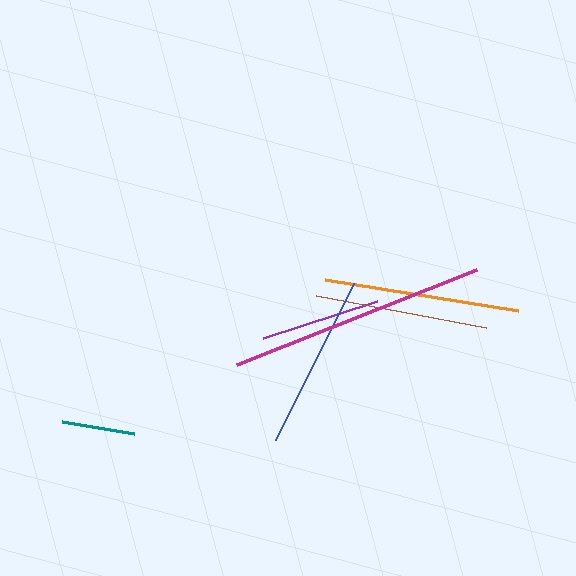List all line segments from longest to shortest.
From longest to shortest: magenta, orange, blue, brown, purple, teal.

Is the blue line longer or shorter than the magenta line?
The magenta line is longer than the blue line.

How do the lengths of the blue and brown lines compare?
The blue and brown lines are approximately the same length.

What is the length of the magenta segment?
The magenta segment is approximately 259 pixels long.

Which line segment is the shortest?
The teal line is the shortest at approximately 73 pixels.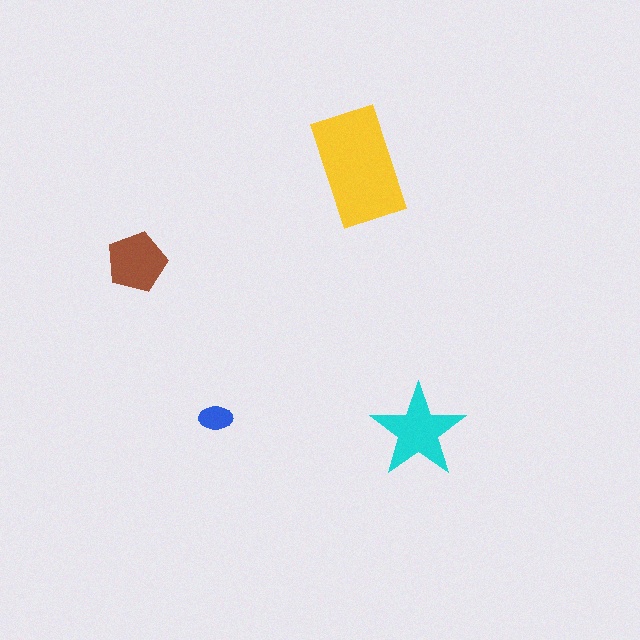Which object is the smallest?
The blue ellipse.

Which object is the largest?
The yellow rectangle.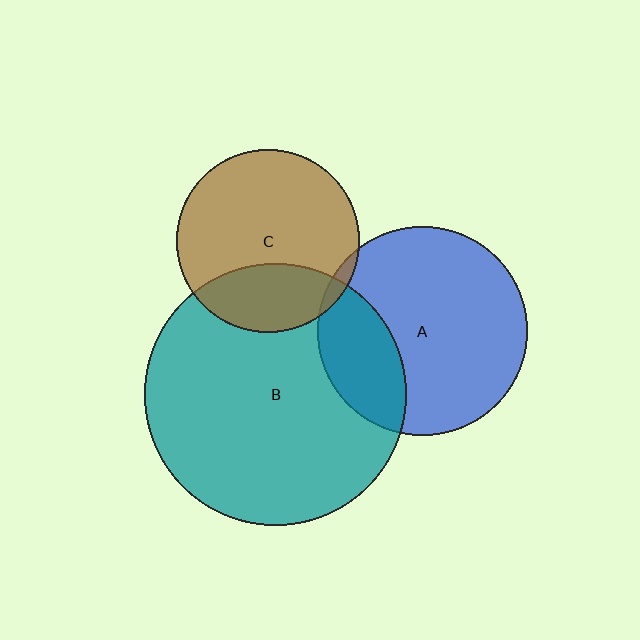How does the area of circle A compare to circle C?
Approximately 1.3 times.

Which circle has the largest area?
Circle B (teal).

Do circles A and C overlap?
Yes.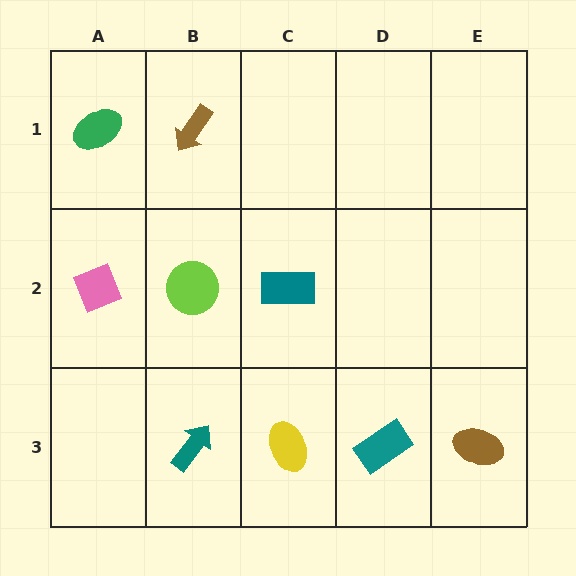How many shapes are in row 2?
3 shapes.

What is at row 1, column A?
A green ellipse.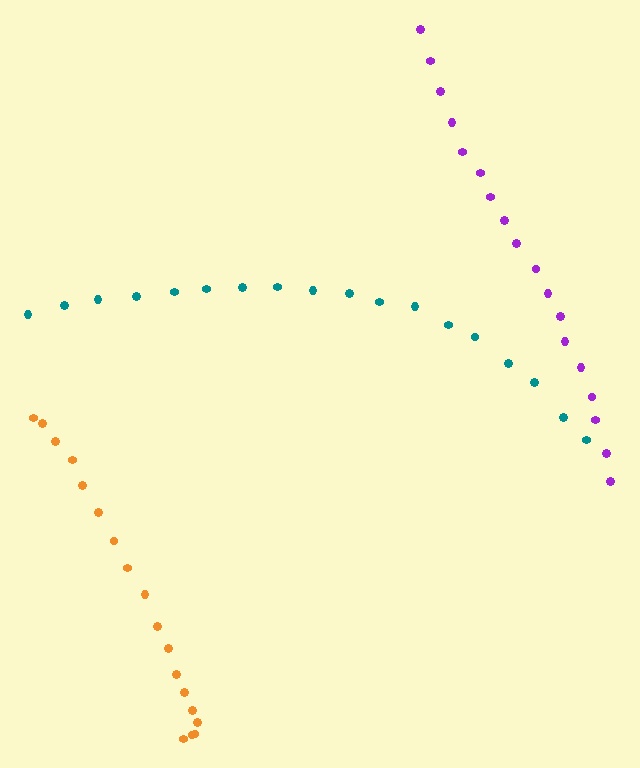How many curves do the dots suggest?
There are 3 distinct paths.